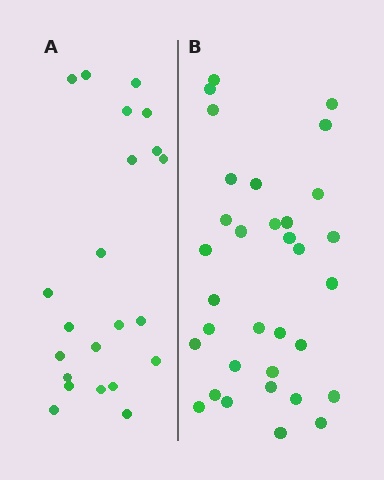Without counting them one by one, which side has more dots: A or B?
Region B (the right region) has more dots.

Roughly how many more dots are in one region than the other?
Region B has roughly 12 or so more dots than region A.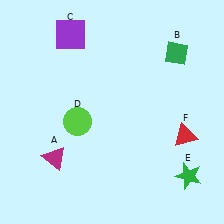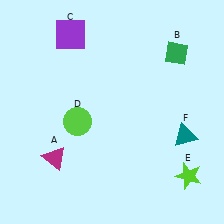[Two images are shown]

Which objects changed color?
E changed from green to lime. F changed from red to teal.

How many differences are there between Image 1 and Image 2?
There are 2 differences between the two images.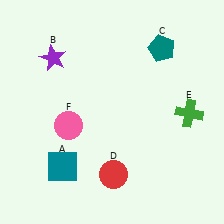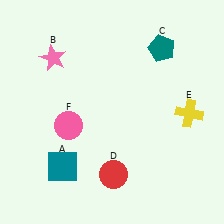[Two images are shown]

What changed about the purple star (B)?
In Image 1, B is purple. In Image 2, it changed to pink.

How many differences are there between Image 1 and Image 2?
There are 2 differences between the two images.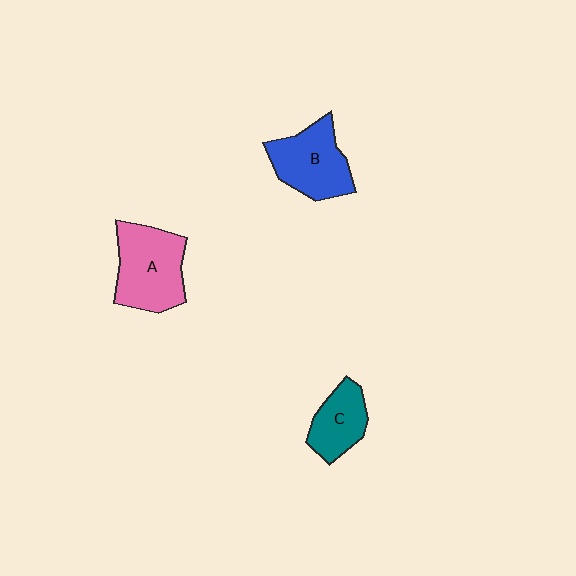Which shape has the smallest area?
Shape C (teal).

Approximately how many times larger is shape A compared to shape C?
Approximately 1.6 times.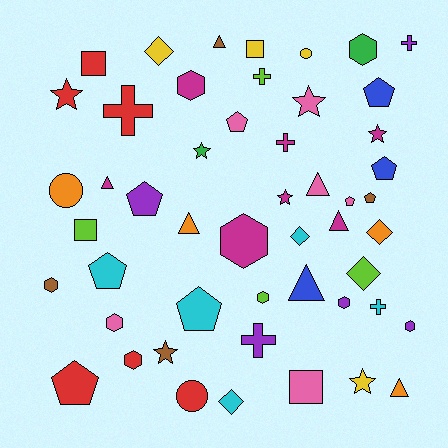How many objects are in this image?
There are 50 objects.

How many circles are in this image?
There are 3 circles.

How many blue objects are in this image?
There are 3 blue objects.